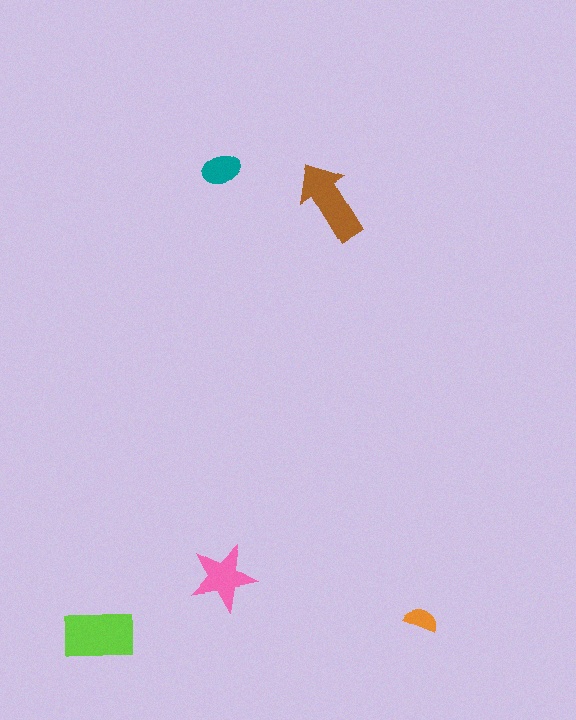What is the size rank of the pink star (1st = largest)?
3rd.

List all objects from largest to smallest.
The lime rectangle, the brown arrow, the pink star, the teal ellipse, the orange semicircle.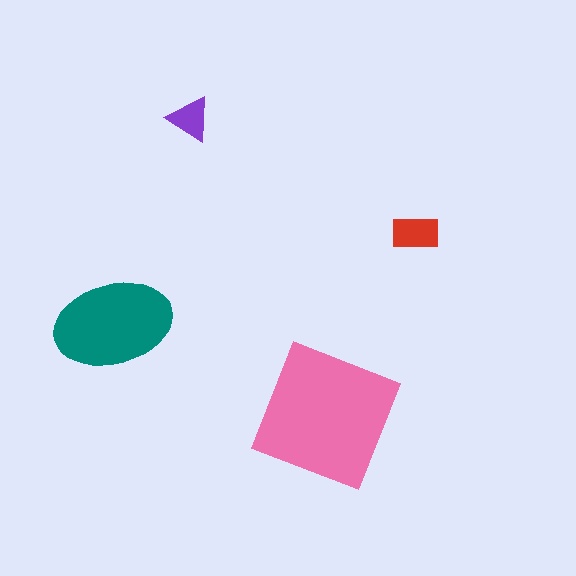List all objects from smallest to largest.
The purple triangle, the red rectangle, the teal ellipse, the pink square.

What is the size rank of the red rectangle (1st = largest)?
3rd.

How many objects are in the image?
There are 4 objects in the image.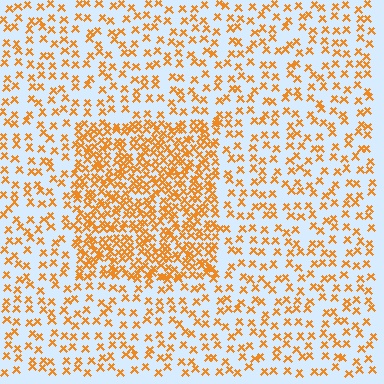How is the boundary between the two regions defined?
The boundary is defined by a change in element density (approximately 2.4x ratio). All elements are the same color, size, and shape.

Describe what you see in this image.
The image contains small orange elements arranged at two different densities. A rectangle-shaped region is visible where the elements are more densely packed than the surrounding area.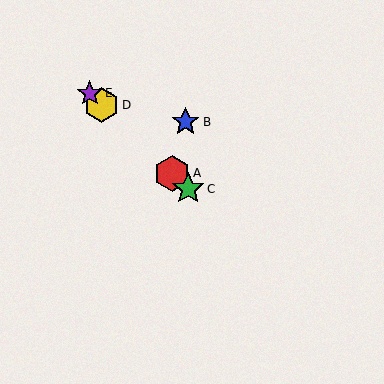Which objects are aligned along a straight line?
Objects A, C, D, E are aligned along a straight line.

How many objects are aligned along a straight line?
4 objects (A, C, D, E) are aligned along a straight line.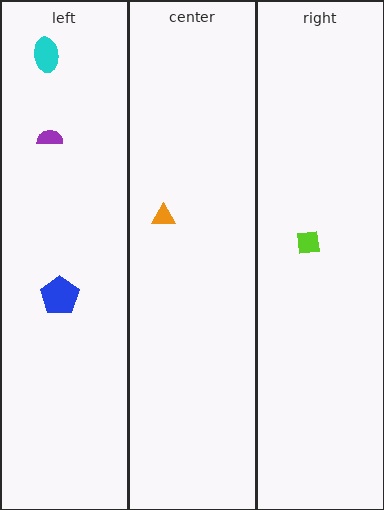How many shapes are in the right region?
1.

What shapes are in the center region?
The orange triangle.